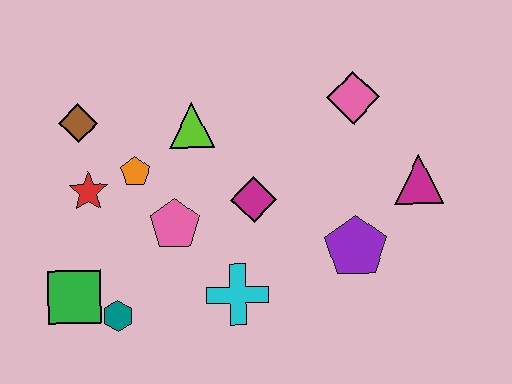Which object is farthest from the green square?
The magenta triangle is farthest from the green square.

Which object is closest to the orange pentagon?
The red star is closest to the orange pentagon.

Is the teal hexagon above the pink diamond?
No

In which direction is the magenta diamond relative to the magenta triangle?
The magenta diamond is to the left of the magenta triangle.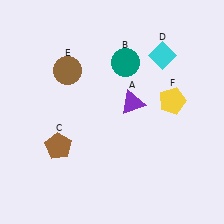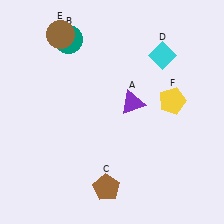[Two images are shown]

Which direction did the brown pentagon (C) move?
The brown pentagon (C) moved right.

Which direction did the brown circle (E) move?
The brown circle (E) moved up.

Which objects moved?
The objects that moved are: the teal circle (B), the brown pentagon (C), the brown circle (E).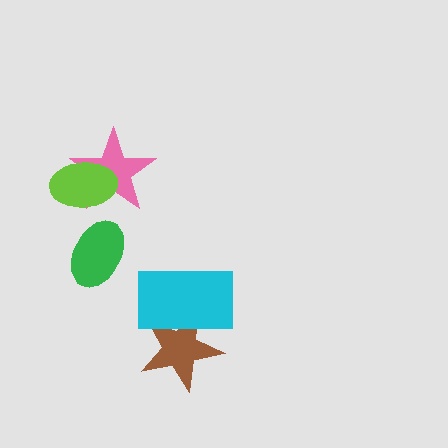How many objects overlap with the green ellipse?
0 objects overlap with the green ellipse.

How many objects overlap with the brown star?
1 object overlaps with the brown star.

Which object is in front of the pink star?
The lime ellipse is in front of the pink star.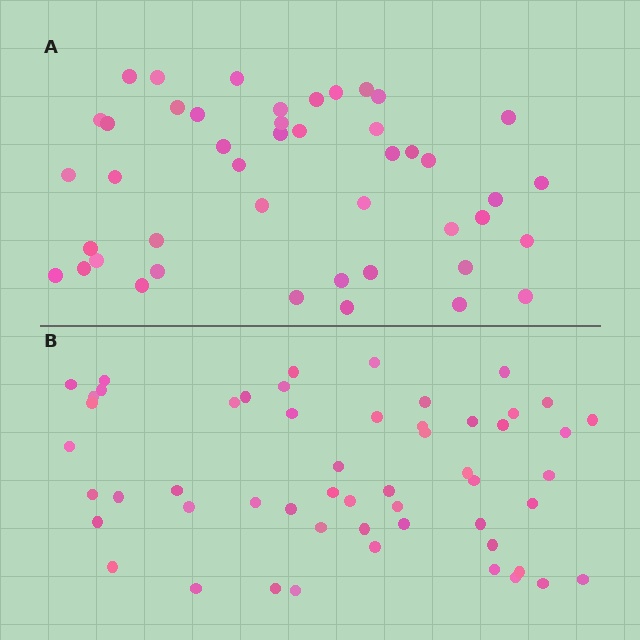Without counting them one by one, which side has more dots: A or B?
Region B (the bottom region) has more dots.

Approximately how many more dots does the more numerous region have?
Region B has roughly 8 or so more dots than region A.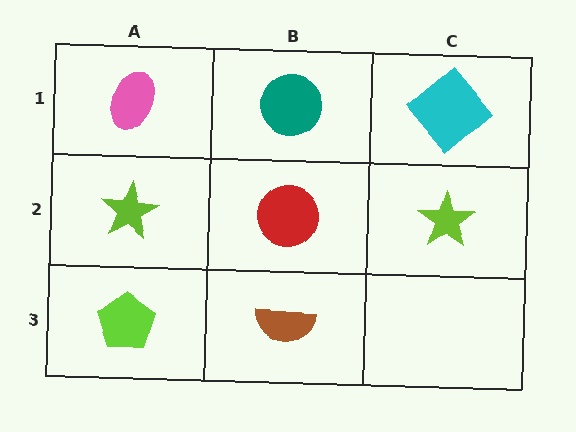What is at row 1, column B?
A teal circle.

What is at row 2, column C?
A lime star.